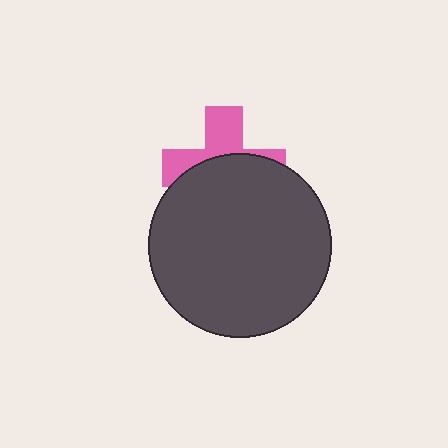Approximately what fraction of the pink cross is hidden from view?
Roughly 59% of the pink cross is hidden behind the dark gray circle.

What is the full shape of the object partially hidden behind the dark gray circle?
The partially hidden object is a pink cross.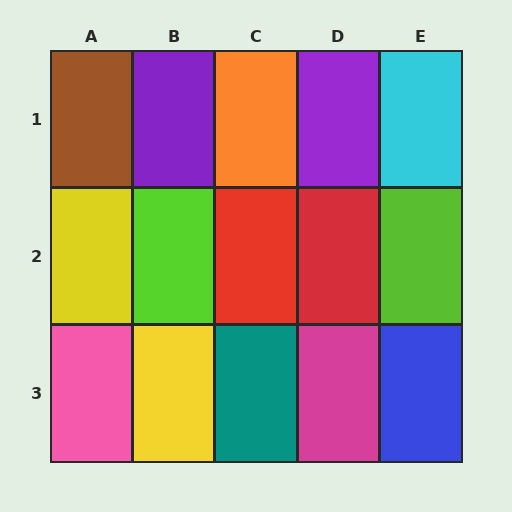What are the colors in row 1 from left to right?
Brown, purple, orange, purple, cyan.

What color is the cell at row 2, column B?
Lime.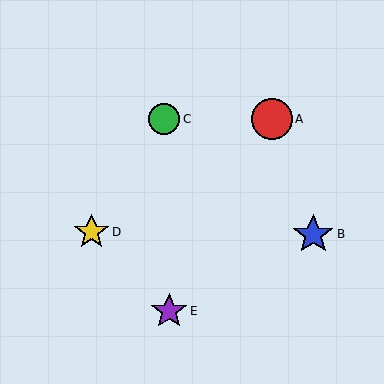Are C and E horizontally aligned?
No, C is at y≈119 and E is at y≈311.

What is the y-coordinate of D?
Object D is at y≈232.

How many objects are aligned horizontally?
2 objects (A, C) are aligned horizontally.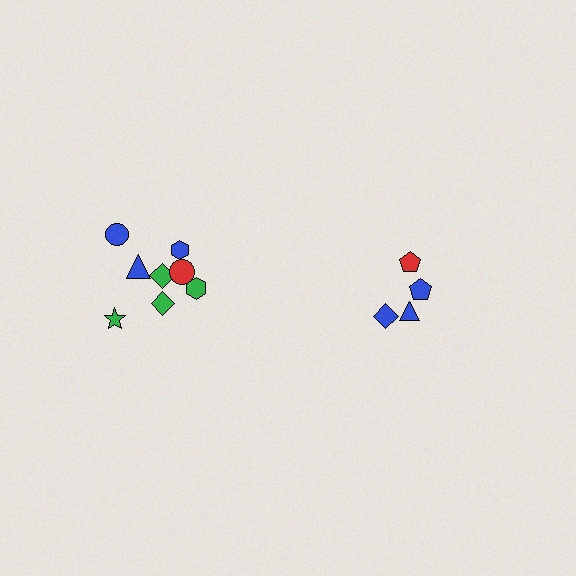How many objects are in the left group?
There are 8 objects.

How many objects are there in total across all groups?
There are 12 objects.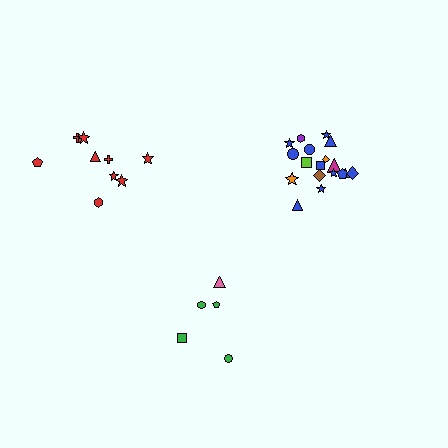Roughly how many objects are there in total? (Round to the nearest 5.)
Roughly 35 objects in total.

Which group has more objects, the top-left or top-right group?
The top-right group.